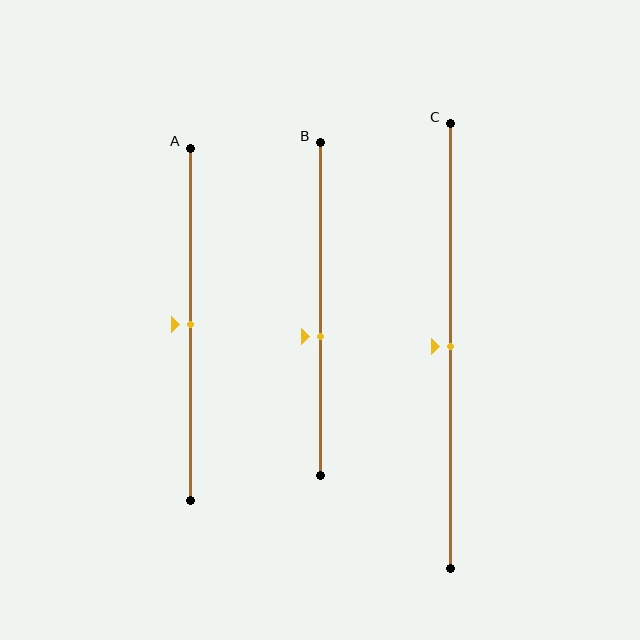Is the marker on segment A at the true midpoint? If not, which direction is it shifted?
Yes, the marker on segment A is at the true midpoint.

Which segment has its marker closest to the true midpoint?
Segment A has its marker closest to the true midpoint.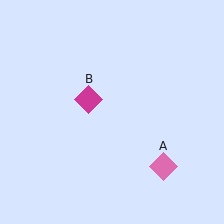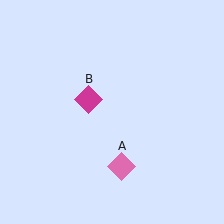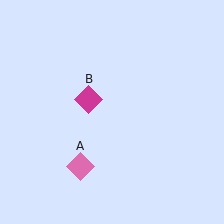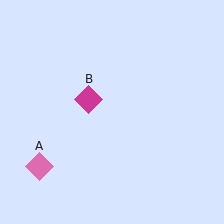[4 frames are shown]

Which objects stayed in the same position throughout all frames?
Magenta diamond (object B) remained stationary.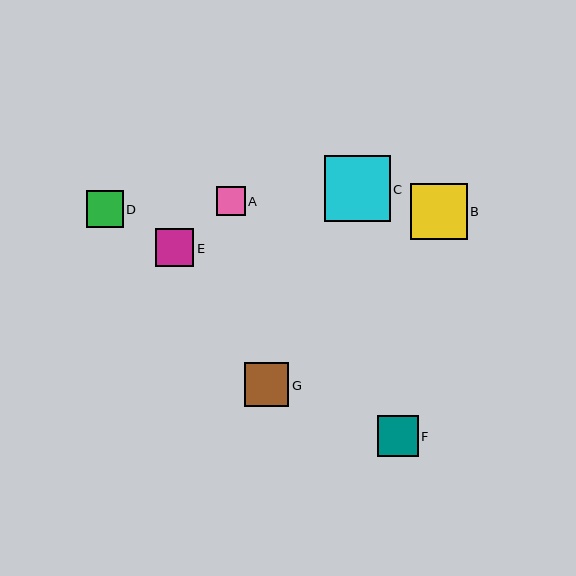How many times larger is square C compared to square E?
Square C is approximately 1.7 times the size of square E.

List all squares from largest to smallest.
From largest to smallest: C, B, G, F, E, D, A.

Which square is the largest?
Square C is the largest with a size of approximately 66 pixels.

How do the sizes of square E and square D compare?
Square E and square D are approximately the same size.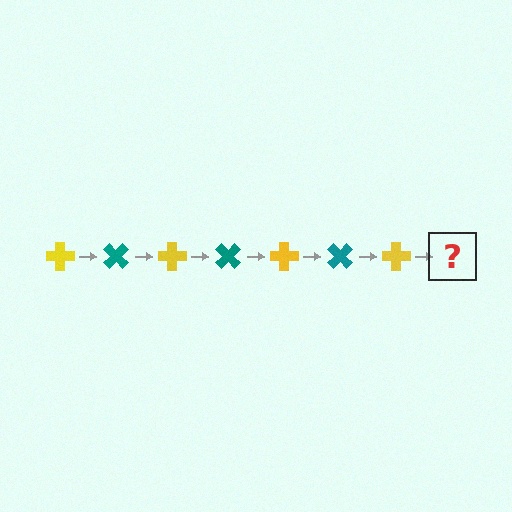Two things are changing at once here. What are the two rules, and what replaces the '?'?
The two rules are that it rotates 45 degrees each step and the color cycles through yellow and teal. The '?' should be a teal cross, rotated 315 degrees from the start.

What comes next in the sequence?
The next element should be a teal cross, rotated 315 degrees from the start.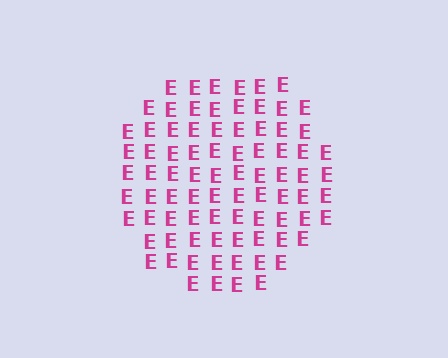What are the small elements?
The small elements are letter E's.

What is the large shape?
The large shape is a circle.